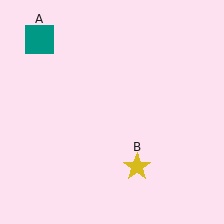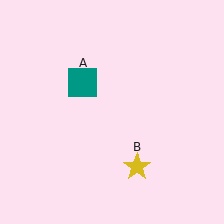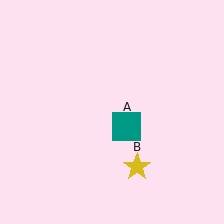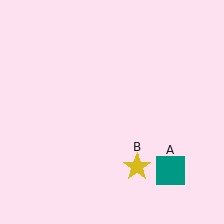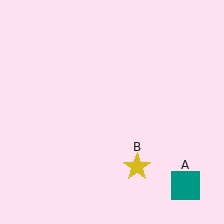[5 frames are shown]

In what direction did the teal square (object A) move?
The teal square (object A) moved down and to the right.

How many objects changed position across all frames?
1 object changed position: teal square (object A).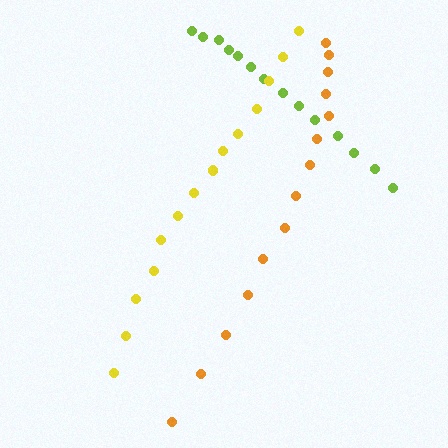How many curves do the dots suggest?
There are 3 distinct paths.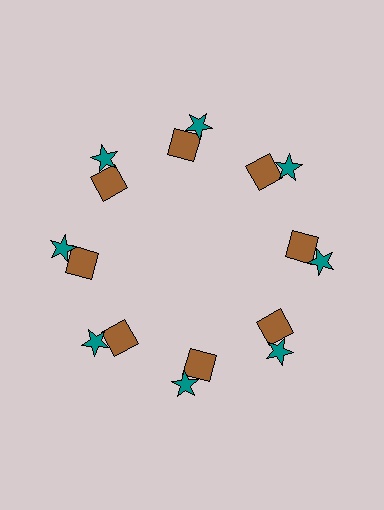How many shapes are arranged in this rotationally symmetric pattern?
There are 16 shapes, arranged in 8 groups of 2.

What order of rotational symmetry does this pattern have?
This pattern has 8-fold rotational symmetry.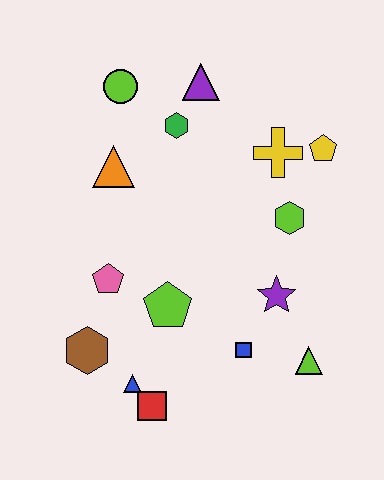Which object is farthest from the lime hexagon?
The brown hexagon is farthest from the lime hexagon.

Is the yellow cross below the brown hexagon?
No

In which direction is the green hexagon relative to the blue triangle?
The green hexagon is above the blue triangle.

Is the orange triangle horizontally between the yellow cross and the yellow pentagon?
No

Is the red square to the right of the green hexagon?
No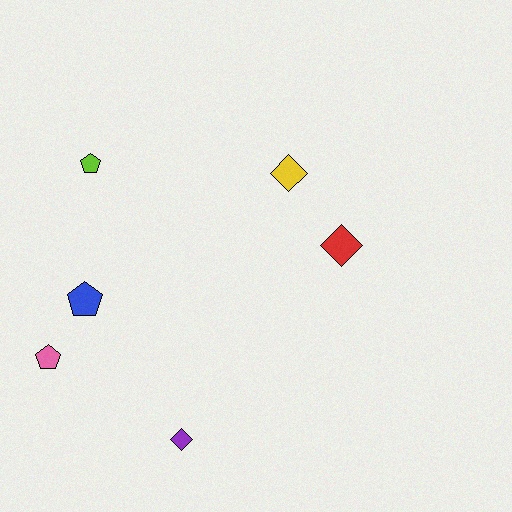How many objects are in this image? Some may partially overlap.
There are 6 objects.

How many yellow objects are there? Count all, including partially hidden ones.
There is 1 yellow object.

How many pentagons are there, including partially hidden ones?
There are 3 pentagons.